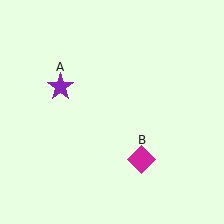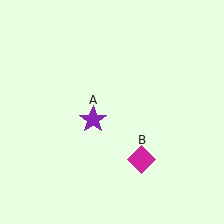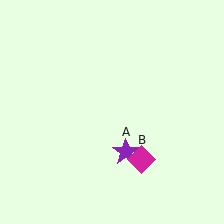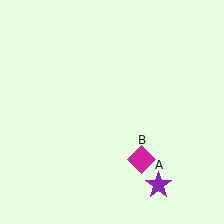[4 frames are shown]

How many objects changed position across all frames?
1 object changed position: purple star (object A).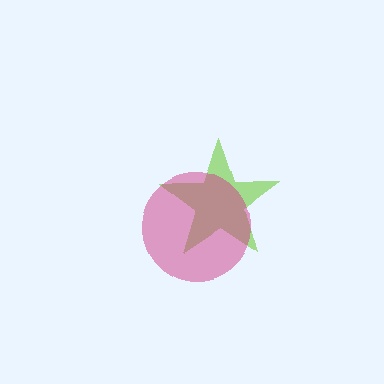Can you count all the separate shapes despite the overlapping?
Yes, there are 2 separate shapes.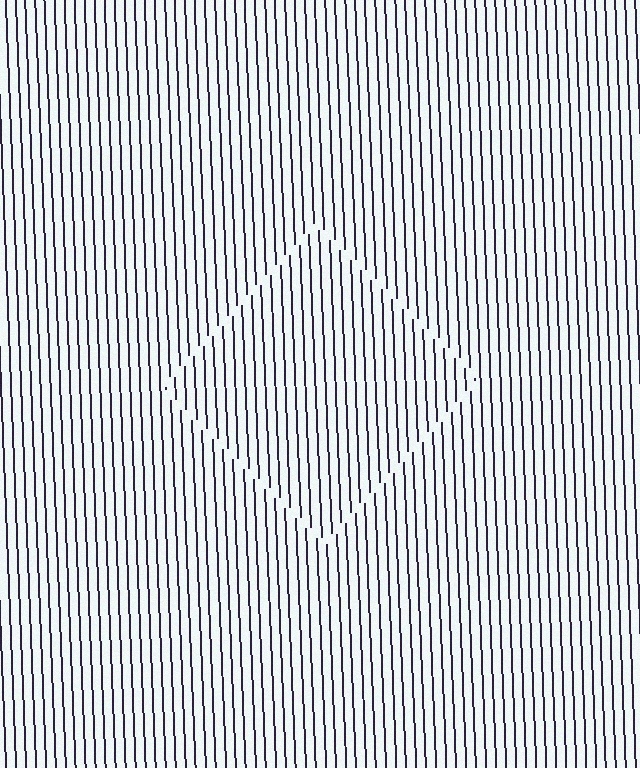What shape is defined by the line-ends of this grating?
An illusory square. The interior of the shape contains the same grating, shifted by half a period — the contour is defined by the phase discontinuity where line-ends from the inner and outer gratings abut.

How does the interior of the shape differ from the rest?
The interior of the shape contains the same grating, shifted by half a period — the contour is defined by the phase discontinuity where line-ends from the inner and outer gratings abut.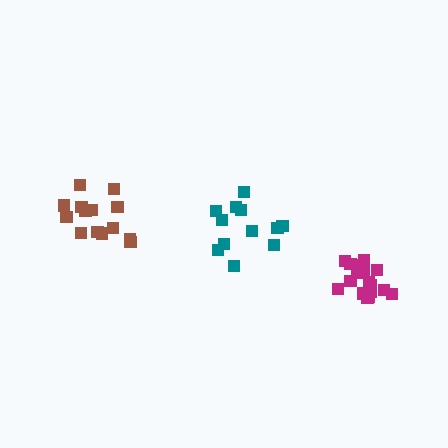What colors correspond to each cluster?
The clusters are colored: teal, brown, magenta.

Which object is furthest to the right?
The magenta cluster is rightmost.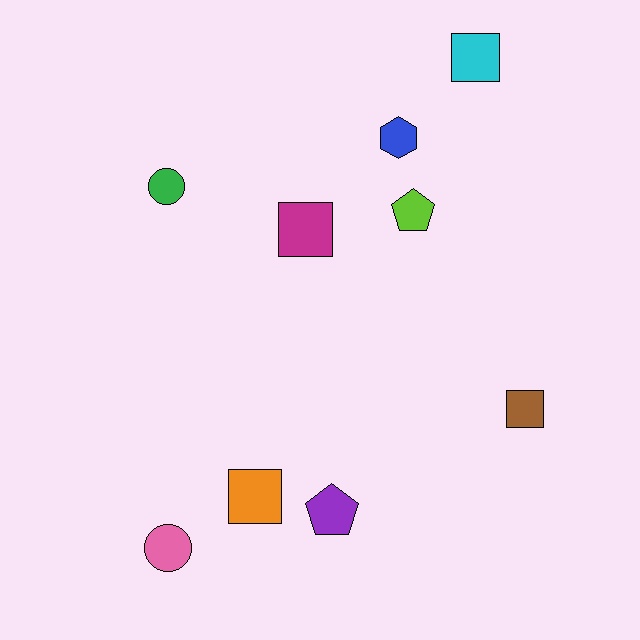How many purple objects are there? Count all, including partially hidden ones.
There is 1 purple object.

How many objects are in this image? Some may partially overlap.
There are 9 objects.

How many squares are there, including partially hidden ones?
There are 4 squares.